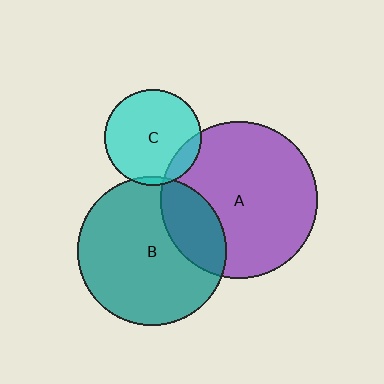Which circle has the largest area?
Circle A (purple).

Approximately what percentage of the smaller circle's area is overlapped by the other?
Approximately 25%.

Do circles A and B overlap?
Yes.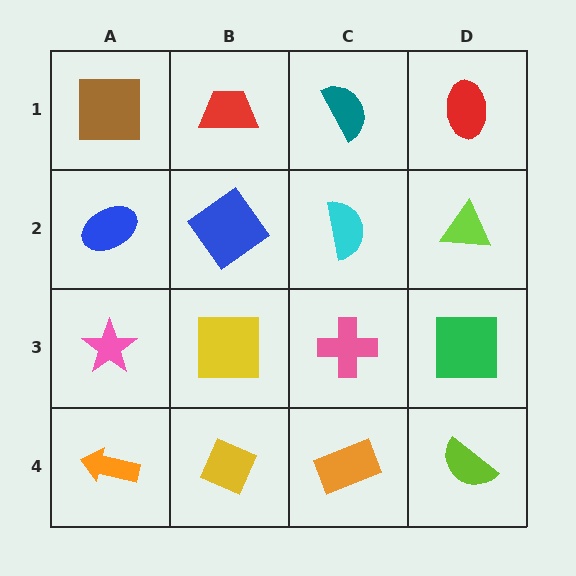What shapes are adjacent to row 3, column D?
A lime triangle (row 2, column D), a lime semicircle (row 4, column D), a pink cross (row 3, column C).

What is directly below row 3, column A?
An orange arrow.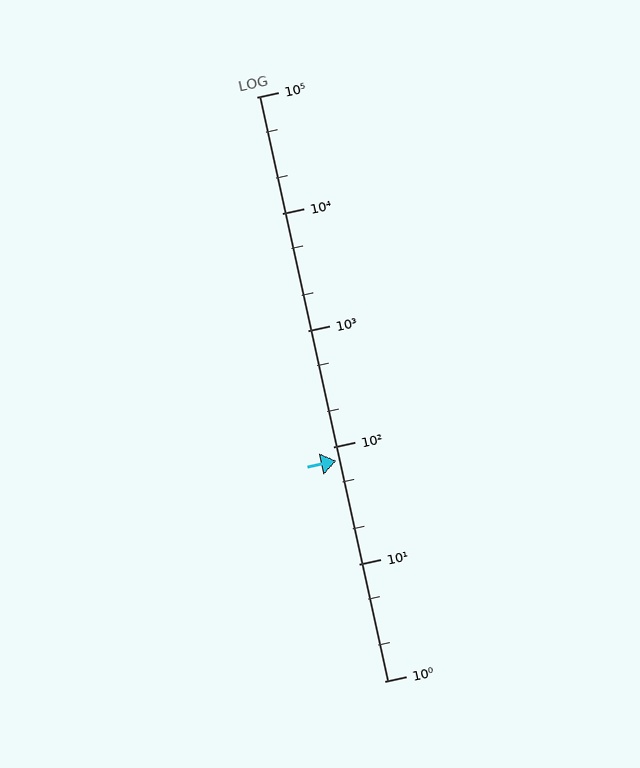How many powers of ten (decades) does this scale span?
The scale spans 5 decades, from 1 to 100000.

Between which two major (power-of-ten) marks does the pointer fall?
The pointer is between 10 and 100.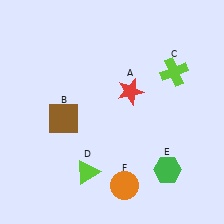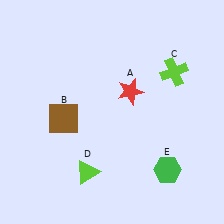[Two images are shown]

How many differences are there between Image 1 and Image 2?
There is 1 difference between the two images.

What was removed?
The orange circle (F) was removed in Image 2.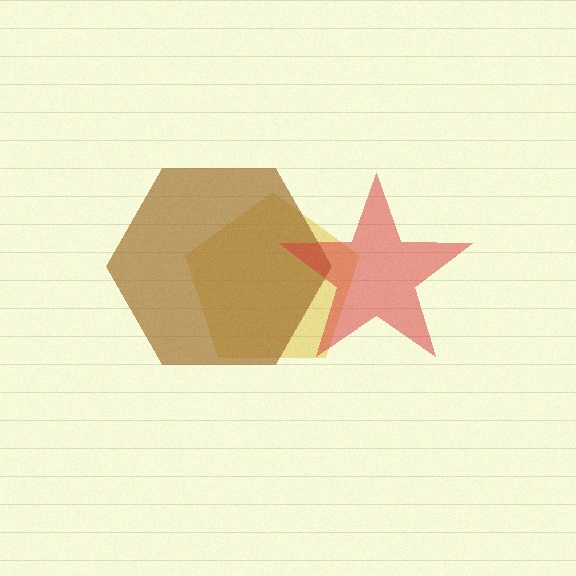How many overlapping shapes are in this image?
There are 3 overlapping shapes in the image.